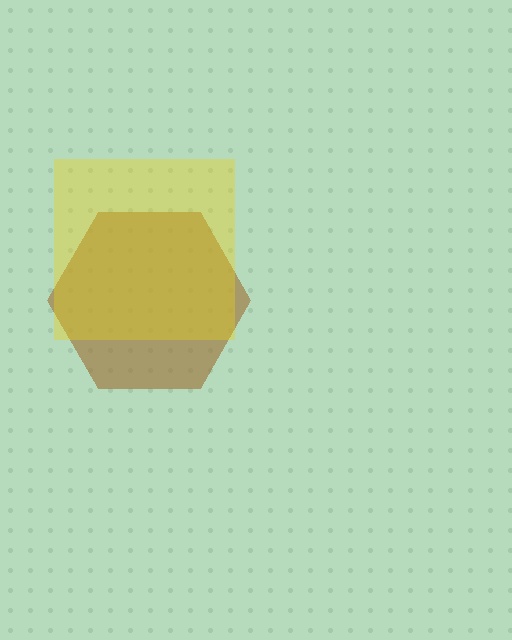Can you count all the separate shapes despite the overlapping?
Yes, there are 2 separate shapes.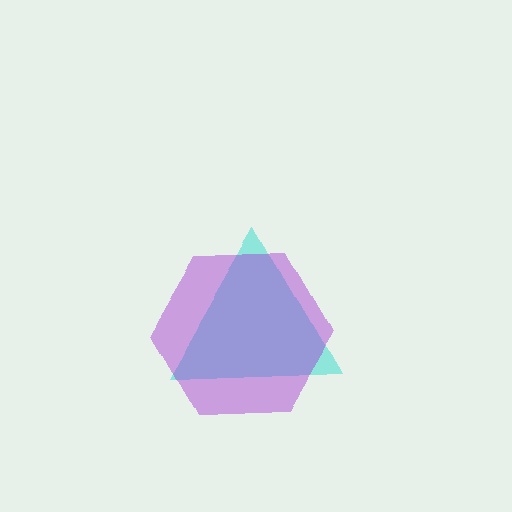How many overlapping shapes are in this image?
There are 2 overlapping shapes in the image.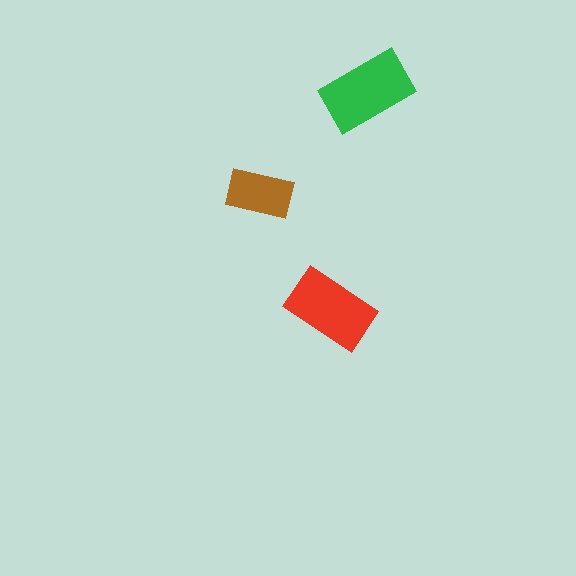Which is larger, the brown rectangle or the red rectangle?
The red one.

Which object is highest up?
The green rectangle is topmost.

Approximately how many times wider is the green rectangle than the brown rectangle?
About 1.5 times wider.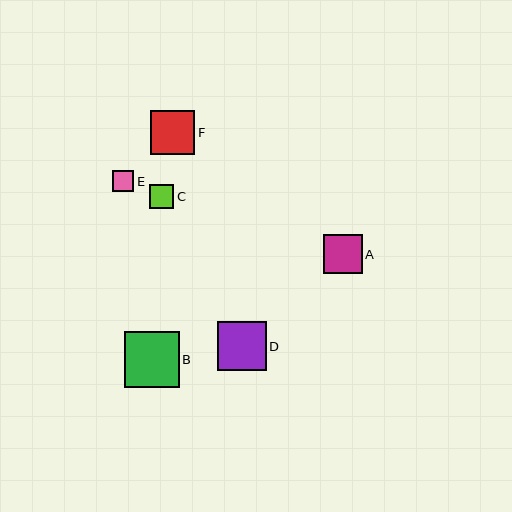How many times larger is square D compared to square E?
Square D is approximately 2.3 times the size of square E.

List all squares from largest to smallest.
From largest to smallest: B, D, F, A, C, E.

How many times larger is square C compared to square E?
Square C is approximately 1.1 times the size of square E.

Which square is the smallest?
Square E is the smallest with a size of approximately 21 pixels.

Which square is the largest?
Square B is the largest with a size of approximately 55 pixels.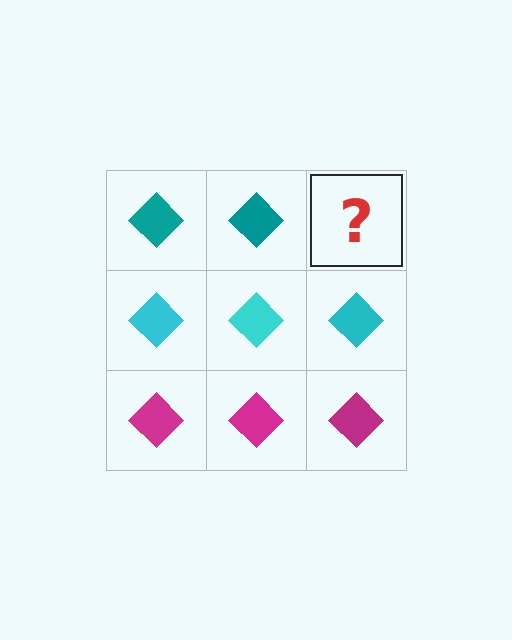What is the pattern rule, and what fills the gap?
The rule is that each row has a consistent color. The gap should be filled with a teal diamond.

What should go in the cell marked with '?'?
The missing cell should contain a teal diamond.